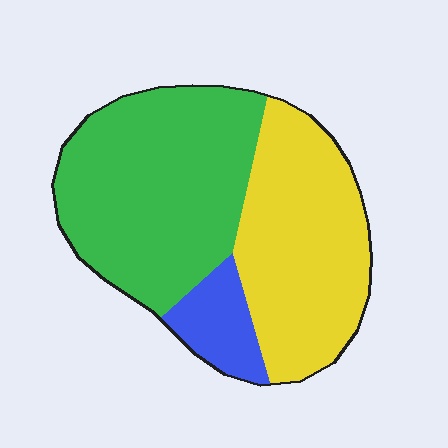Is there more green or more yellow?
Green.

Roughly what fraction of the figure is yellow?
Yellow covers 40% of the figure.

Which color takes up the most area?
Green, at roughly 50%.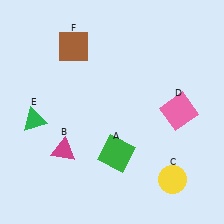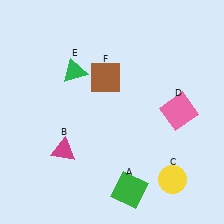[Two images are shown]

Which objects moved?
The objects that moved are: the green square (A), the green triangle (E), the brown square (F).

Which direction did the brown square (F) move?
The brown square (F) moved right.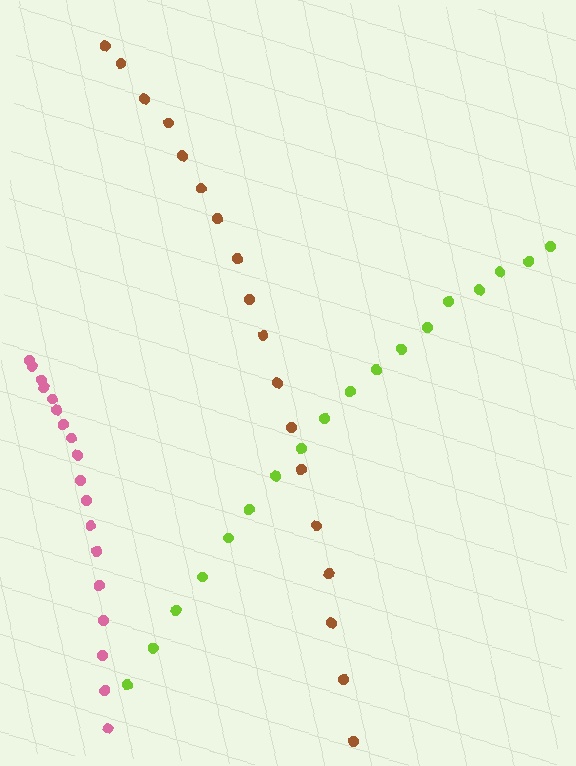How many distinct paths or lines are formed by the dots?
There are 3 distinct paths.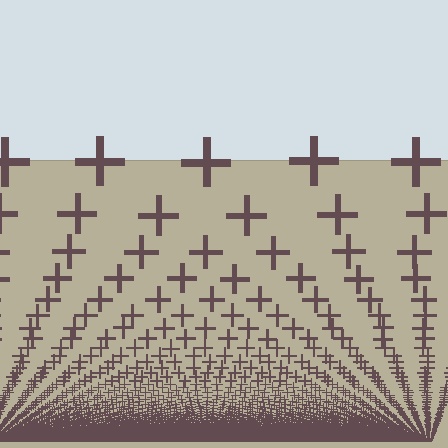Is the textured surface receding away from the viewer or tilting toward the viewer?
The surface appears to tilt toward the viewer. Texture elements get larger and sparser toward the top.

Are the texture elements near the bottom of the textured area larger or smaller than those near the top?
Smaller. The gradient is inverted — elements near the bottom are smaller and denser.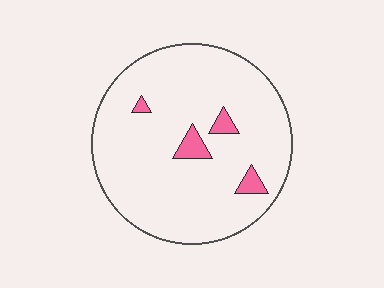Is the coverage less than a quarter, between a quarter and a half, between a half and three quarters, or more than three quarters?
Less than a quarter.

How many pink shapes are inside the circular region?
4.